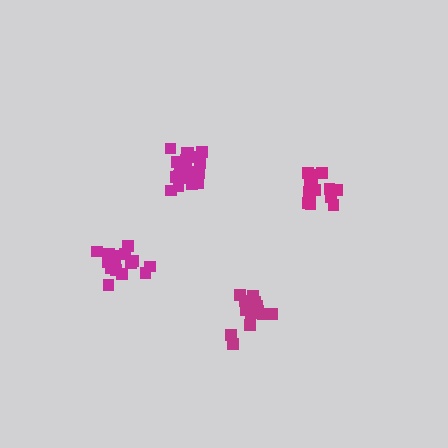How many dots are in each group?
Group 1: 16 dots, Group 2: 21 dots, Group 3: 15 dots, Group 4: 15 dots (67 total).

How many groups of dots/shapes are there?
There are 4 groups.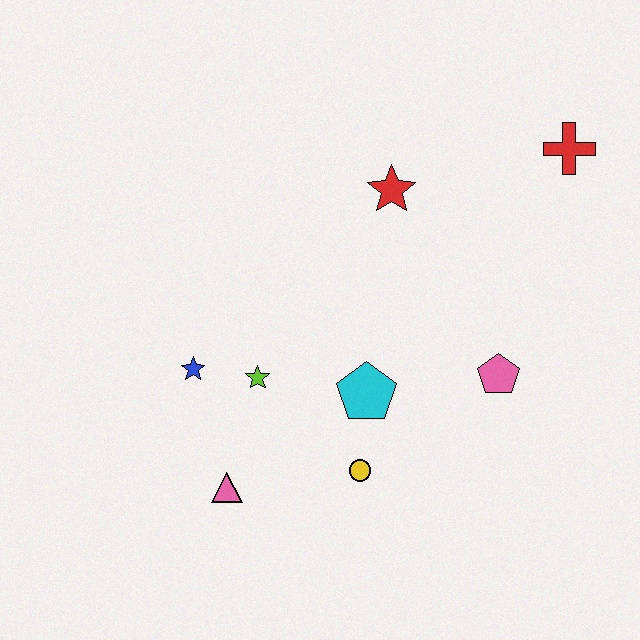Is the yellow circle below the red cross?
Yes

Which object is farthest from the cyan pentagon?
The red cross is farthest from the cyan pentagon.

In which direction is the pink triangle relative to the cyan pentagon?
The pink triangle is to the left of the cyan pentagon.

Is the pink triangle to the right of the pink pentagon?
No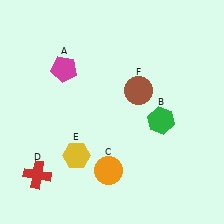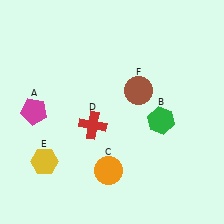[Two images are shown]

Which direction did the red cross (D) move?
The red cross (D) moved right.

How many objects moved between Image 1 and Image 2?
3 objects moved between the two images.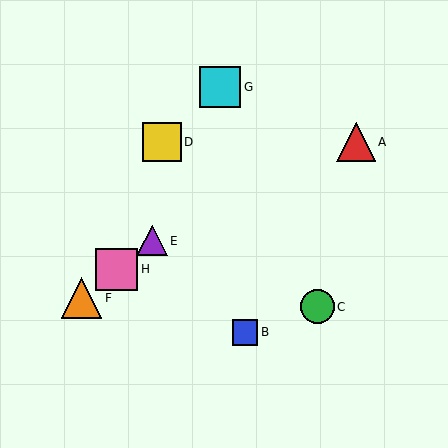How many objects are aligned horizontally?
2 objects (A, D) are aligned horizontally.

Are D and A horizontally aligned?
Yes, both are at y≈142.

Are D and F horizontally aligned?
No, D is at y≈142 and F is at y≈298.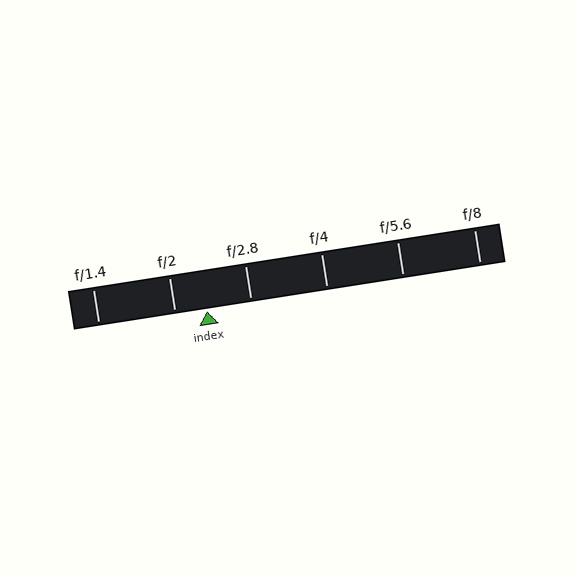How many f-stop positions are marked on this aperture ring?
There are 6 f-stop positions marked.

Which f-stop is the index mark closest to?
The index mark is closest to f/2.